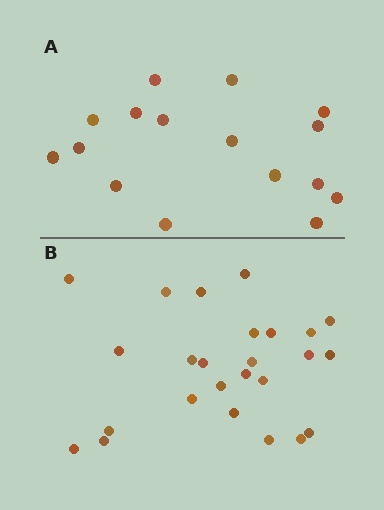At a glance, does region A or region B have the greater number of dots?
Region B (the bottom region) has more dots.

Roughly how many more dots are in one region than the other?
Region B has roughly 8 or so more dots than region A.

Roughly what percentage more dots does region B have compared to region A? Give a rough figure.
About 55% more.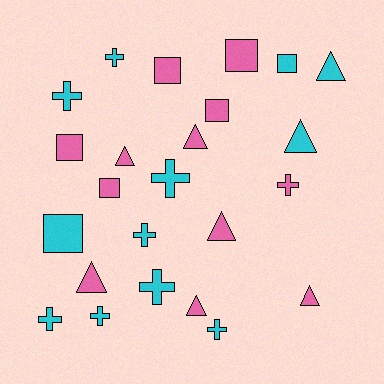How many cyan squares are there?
There are 2 cyan squares.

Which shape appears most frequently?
Cross, with 9 objects.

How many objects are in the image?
There are 24 objects.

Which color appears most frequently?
Cyan, with 12 objects.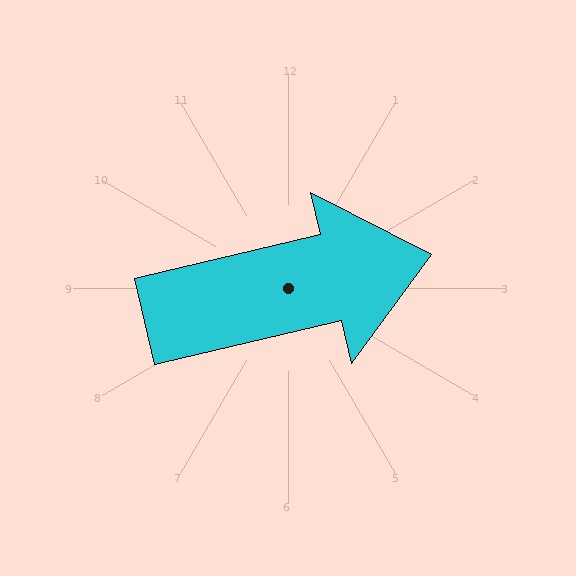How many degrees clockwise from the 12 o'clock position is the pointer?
Approximately 77 degrees.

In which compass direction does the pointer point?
East.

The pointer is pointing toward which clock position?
Roughly 3 o'clock.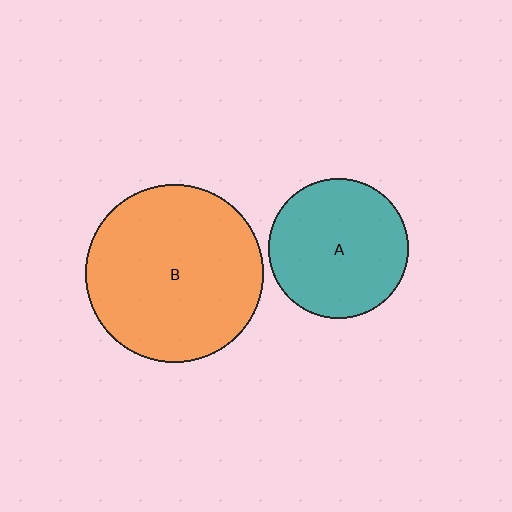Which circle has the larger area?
Circle B (orange).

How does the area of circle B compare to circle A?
Approximately 1.6 times.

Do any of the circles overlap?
No, none of the circles overlap.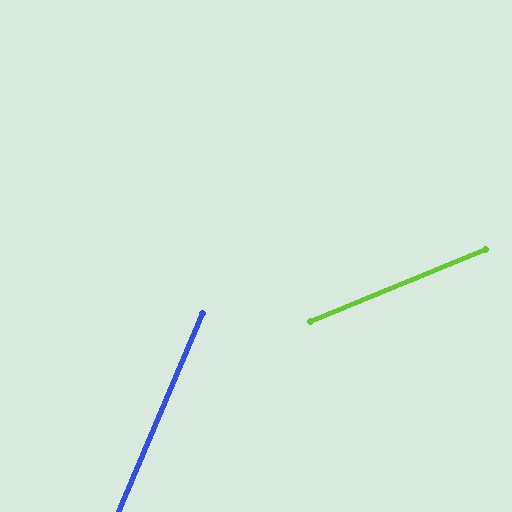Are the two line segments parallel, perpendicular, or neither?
Neither parallel nor perpendicular — they differ by about 45°.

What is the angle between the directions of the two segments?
Approximately 45 degrees.